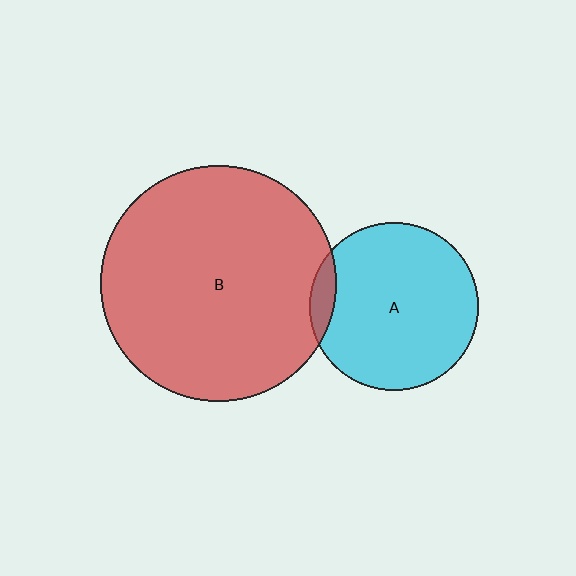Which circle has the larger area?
Circle B (red).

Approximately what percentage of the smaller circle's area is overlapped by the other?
Approximately 10%.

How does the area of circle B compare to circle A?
Approximately 2.0 times.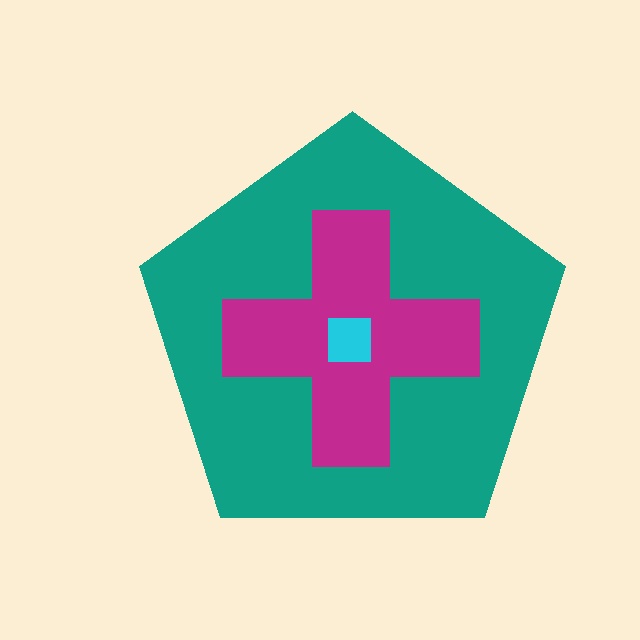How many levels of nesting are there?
3.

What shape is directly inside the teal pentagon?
The magenta cross.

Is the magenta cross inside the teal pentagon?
Yes.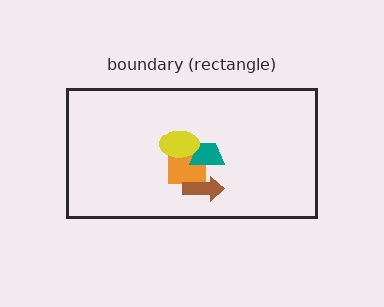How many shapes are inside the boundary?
4 inside, 0 outside.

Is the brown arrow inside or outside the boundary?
Inside.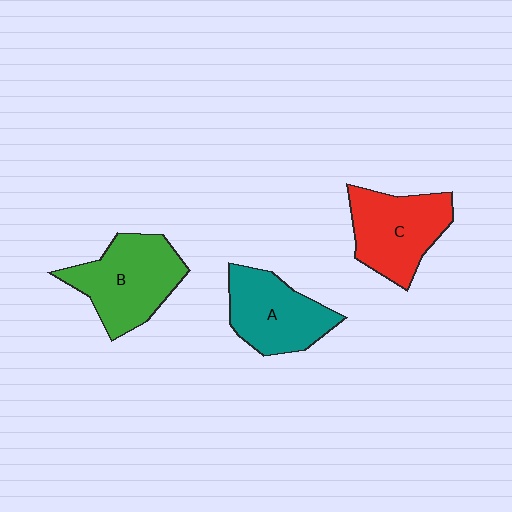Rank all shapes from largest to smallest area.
From largest to smallest: B (green), C (red), A (teal).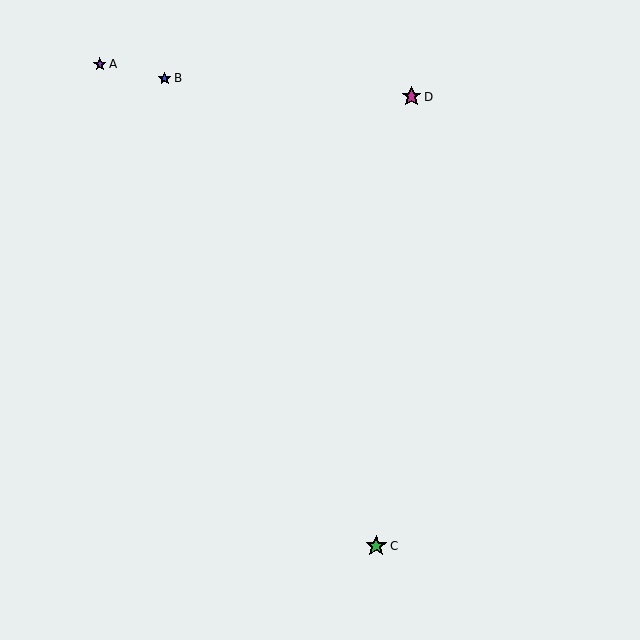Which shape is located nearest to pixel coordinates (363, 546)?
The green star (labeled C) at (376, 546) is nearest to that location.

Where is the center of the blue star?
The center of the blue star is at (165, 78).